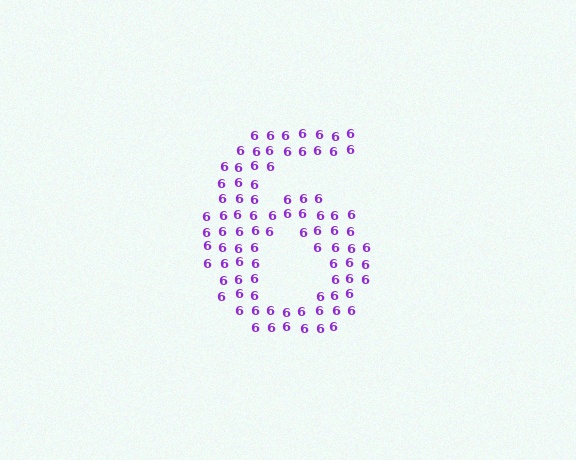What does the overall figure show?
The overall figure shows the digit 6.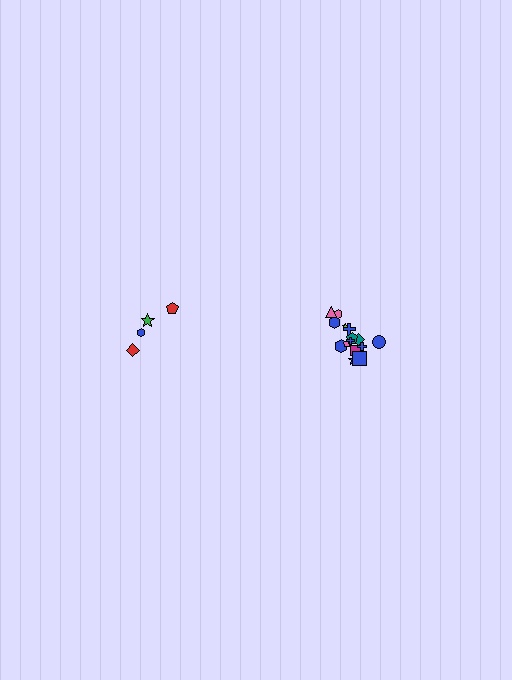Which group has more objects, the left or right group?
The right group.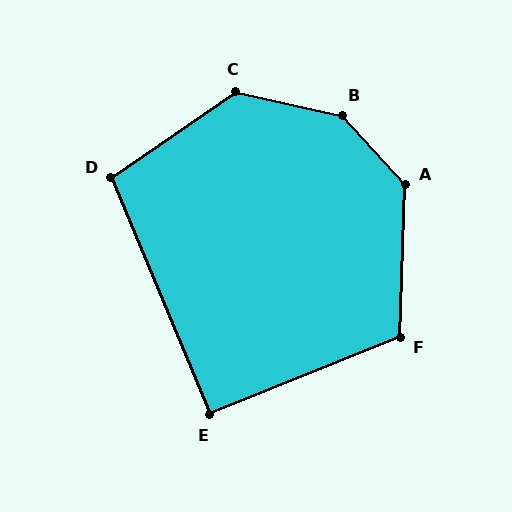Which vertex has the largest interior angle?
B, at approximately 144 degrees.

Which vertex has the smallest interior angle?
E, at approximately 91 degrees.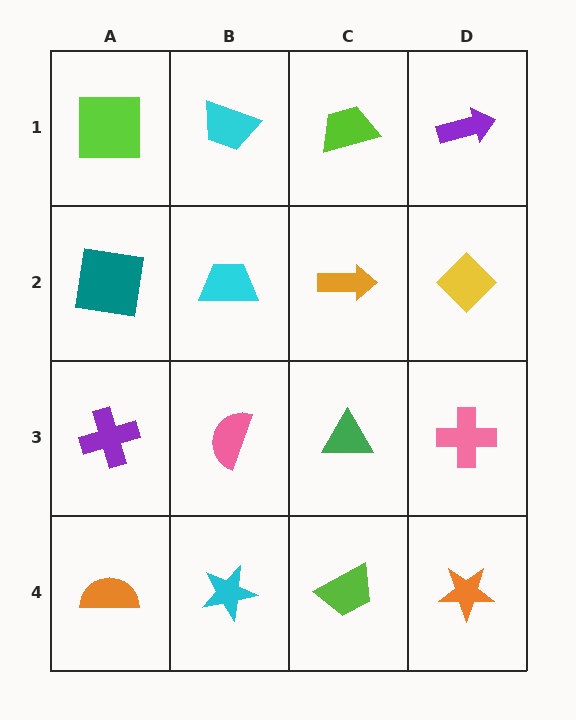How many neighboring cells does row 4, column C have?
3.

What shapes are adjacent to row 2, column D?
A purple arrow (row 1, column D), a pink cross (row 3, column D), an orange arrow (row 2, column C).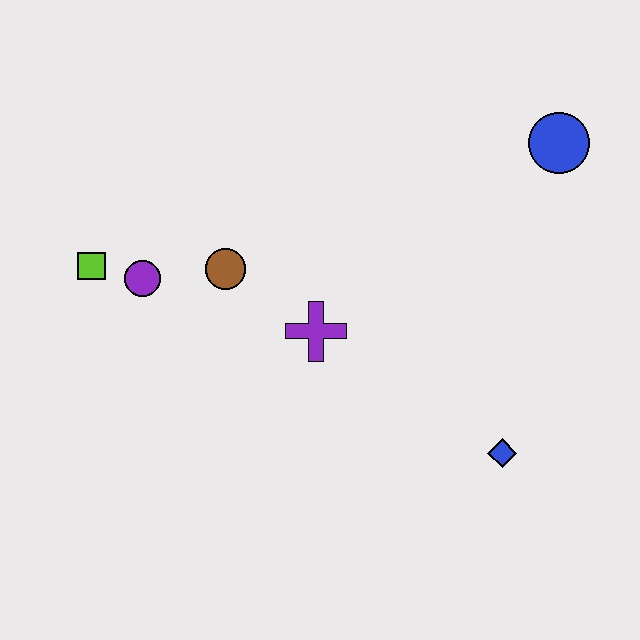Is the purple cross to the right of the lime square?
Yes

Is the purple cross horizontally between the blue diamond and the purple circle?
Yes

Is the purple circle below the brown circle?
Yes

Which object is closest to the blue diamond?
The purple cross is closest to the blue diamond.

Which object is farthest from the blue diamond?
The lime square is farthest from the blue diamond.